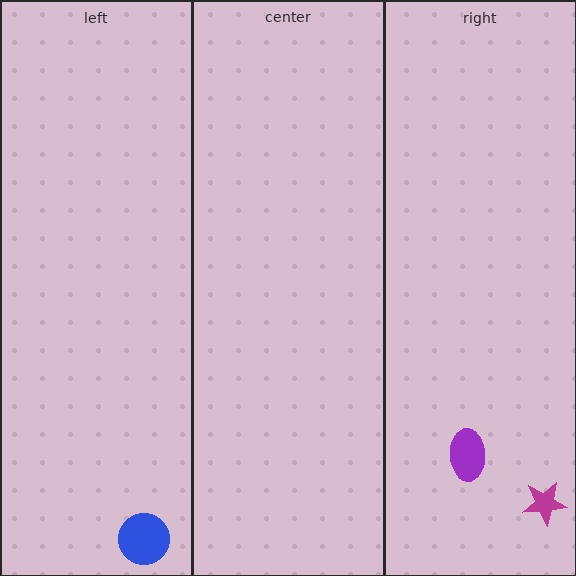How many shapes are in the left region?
1.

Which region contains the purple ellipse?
The right region.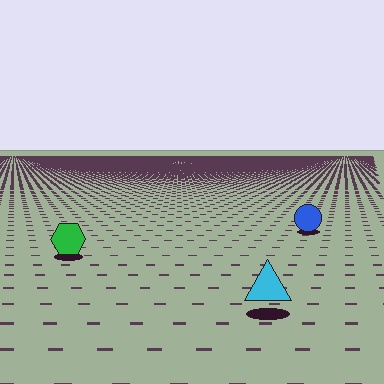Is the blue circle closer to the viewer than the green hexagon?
No. The green hexagon is closer — you can tell from the texture gradient: the ground texture is coarser near it.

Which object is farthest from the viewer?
The blue circle is farthest from the viewer. It appears smaller and the ground texture around it is denser.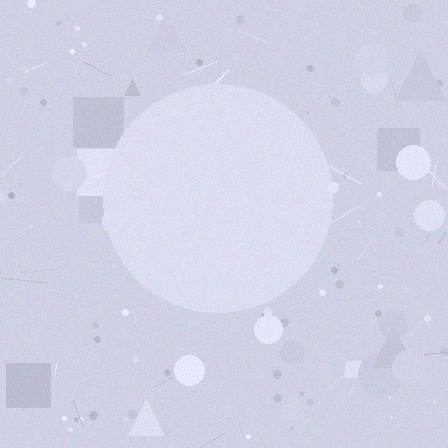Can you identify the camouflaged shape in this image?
The camouflaged shape is a circle.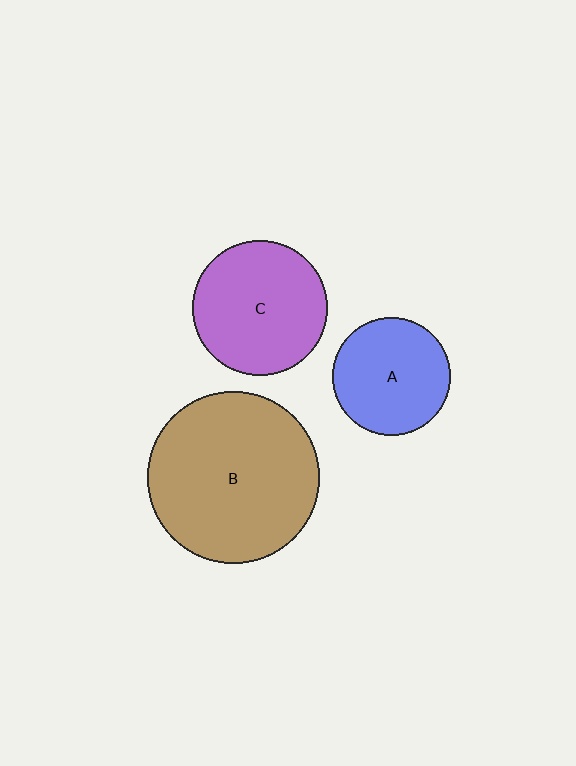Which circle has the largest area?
Circle B (brown).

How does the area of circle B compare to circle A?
Approximately 2.1 times.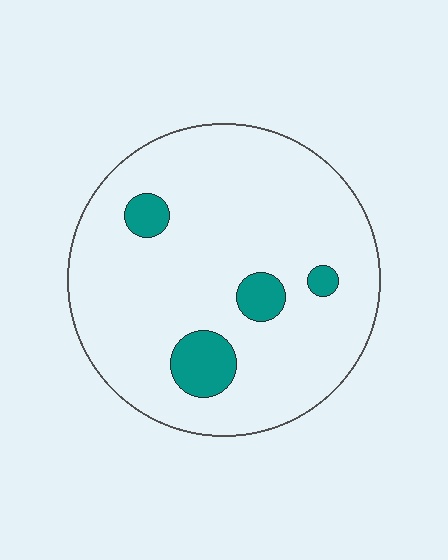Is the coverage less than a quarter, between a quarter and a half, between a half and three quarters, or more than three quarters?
Less than a quarter.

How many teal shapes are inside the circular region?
4.